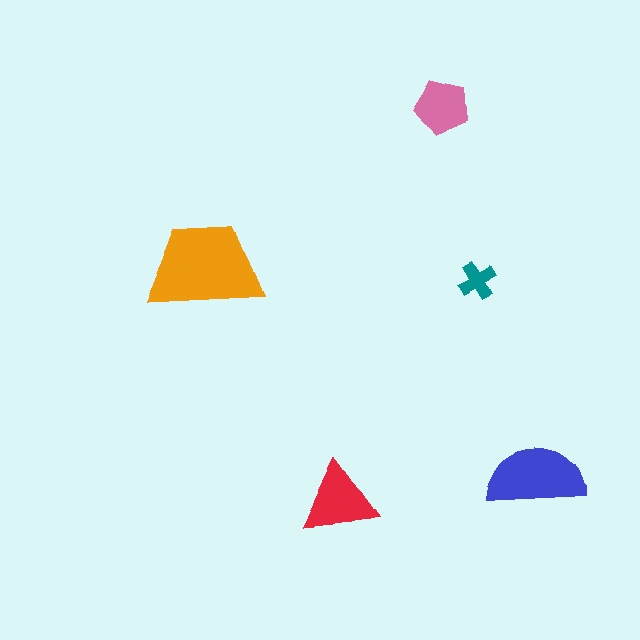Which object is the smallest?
The teal cross.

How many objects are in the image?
There are 5 objects in the image.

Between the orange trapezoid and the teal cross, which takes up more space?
The orange trapezoid.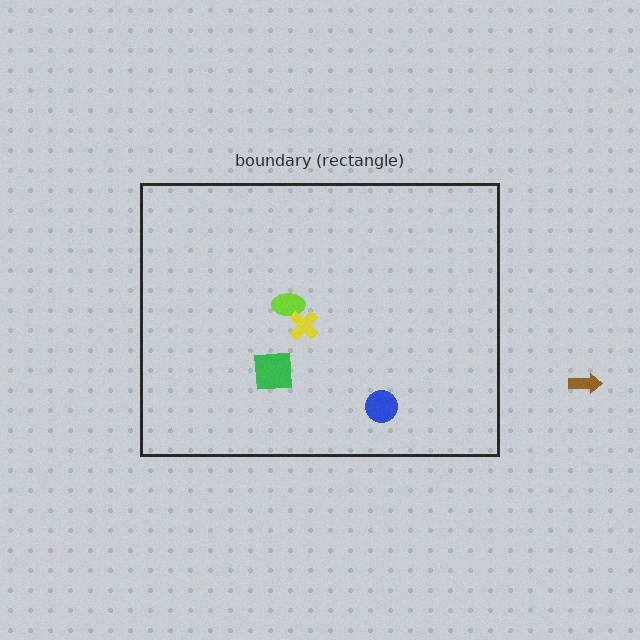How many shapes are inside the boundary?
4 inside, 1 outside.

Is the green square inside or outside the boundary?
Inside.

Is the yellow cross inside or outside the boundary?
Inside.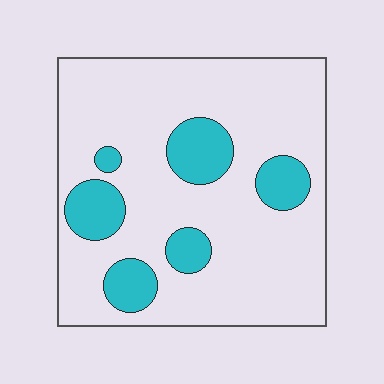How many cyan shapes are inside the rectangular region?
6.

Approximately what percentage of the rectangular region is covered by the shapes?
Approximately 20%.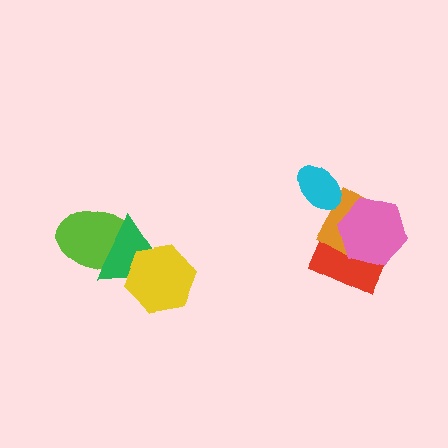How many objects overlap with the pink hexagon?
2 objects overlap with the pink hexagon.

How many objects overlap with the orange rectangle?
3 objects overlap with the orange rectangle.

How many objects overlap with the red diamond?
2 objects overlap with the red diamond.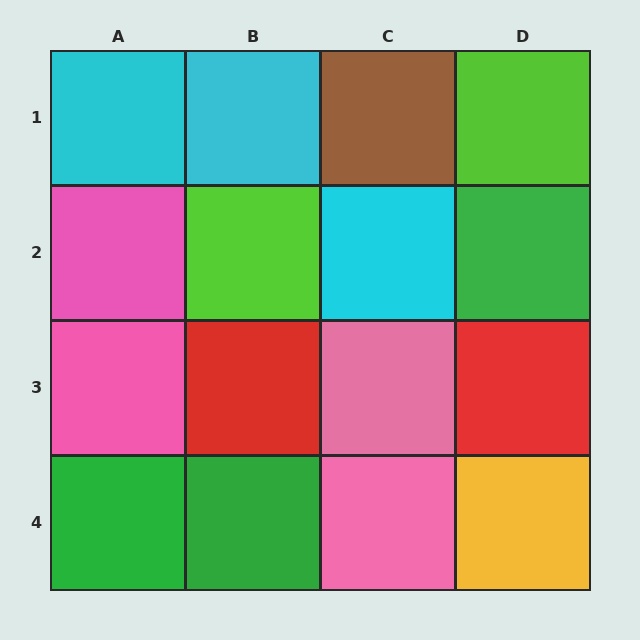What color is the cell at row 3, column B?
Red.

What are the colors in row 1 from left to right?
Cyan, cyan, brown, lime.